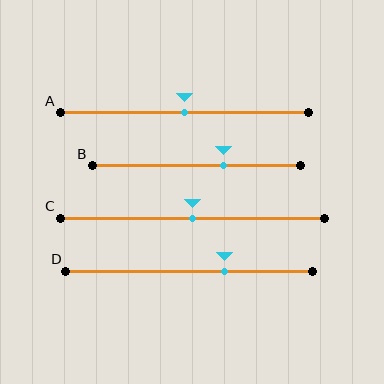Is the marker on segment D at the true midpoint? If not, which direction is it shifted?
No, the marker on segment D is shifted to the right by about 14% of the segment length.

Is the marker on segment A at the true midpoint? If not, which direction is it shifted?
Yes, the marker on segment A is at the true midpoint.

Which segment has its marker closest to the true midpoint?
Segment A has its marker closest to the true midpoint.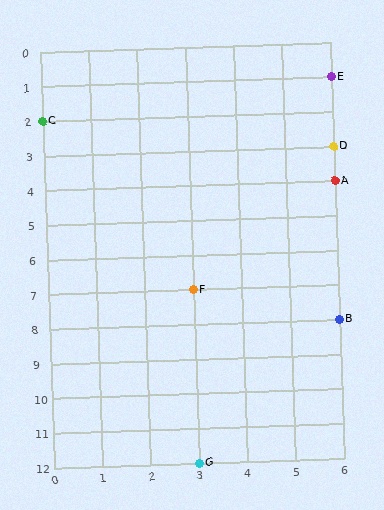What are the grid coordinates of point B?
Point B is at grid coordinates (6, 8).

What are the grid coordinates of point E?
Point E is at grid coordinates (6, 1).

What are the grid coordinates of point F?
Point F is at grid coordinates (3, 7).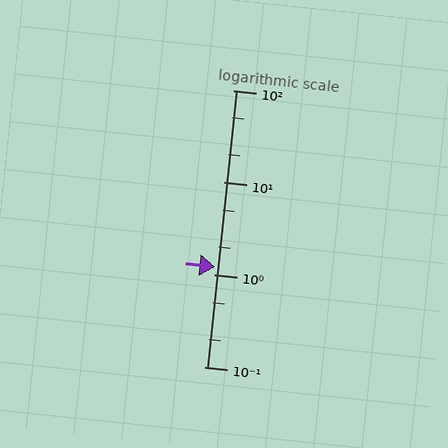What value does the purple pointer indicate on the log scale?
The pointer indicates approximately 1.2.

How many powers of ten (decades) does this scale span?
The scale spans 3 decades, from 0.1 to 100.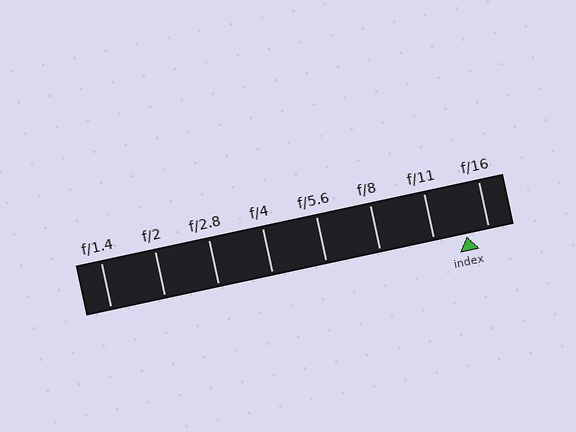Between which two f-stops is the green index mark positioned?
The index mark is between f/11 and f/16.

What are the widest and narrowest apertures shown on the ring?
The widest aperture shown is f/1.4 and the narrowest is f/16.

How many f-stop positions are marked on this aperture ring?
There are 8 f-stop positions marked.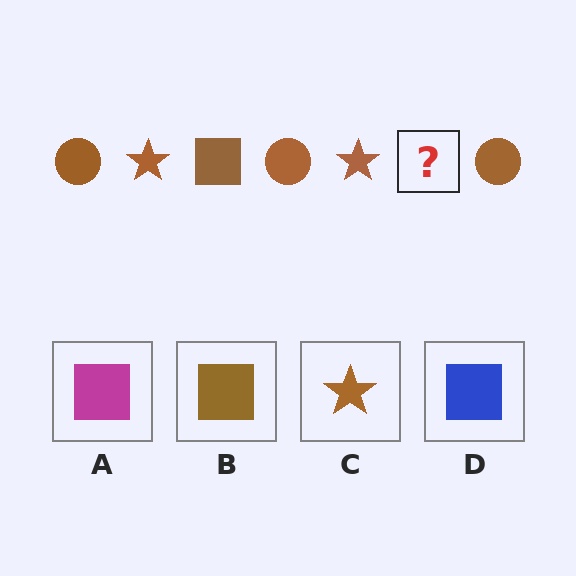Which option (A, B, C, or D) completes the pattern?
B.